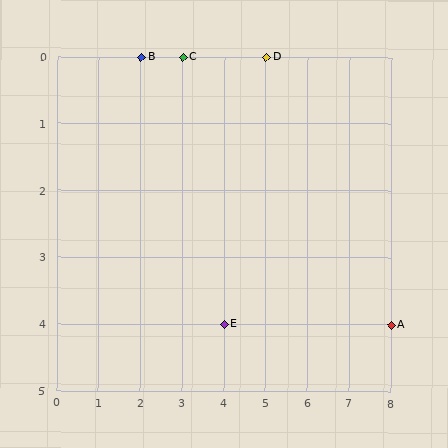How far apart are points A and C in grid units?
Points A and C are 5 columns and 4 rows apart (about 6.4 grid units diagonally).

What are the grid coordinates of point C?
Point C is at grid coordinates (3, 0).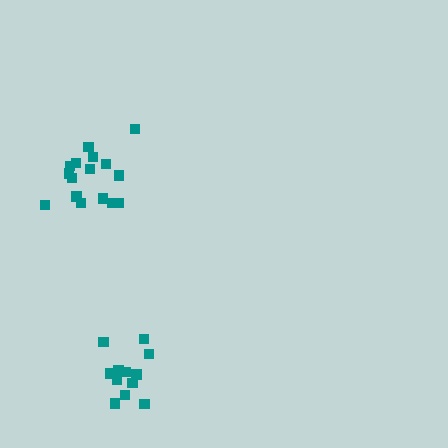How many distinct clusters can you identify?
There are 2 distinct clusters.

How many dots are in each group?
Group 1: 16 dots, Group 2: 12 dots (28 total).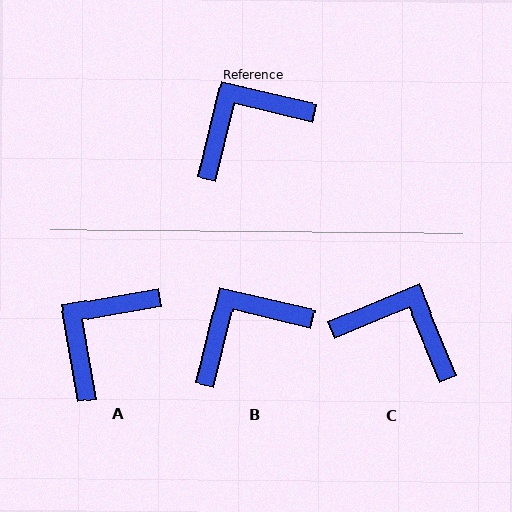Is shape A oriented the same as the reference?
No, it is off by about 24 degrees.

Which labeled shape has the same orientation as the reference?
B.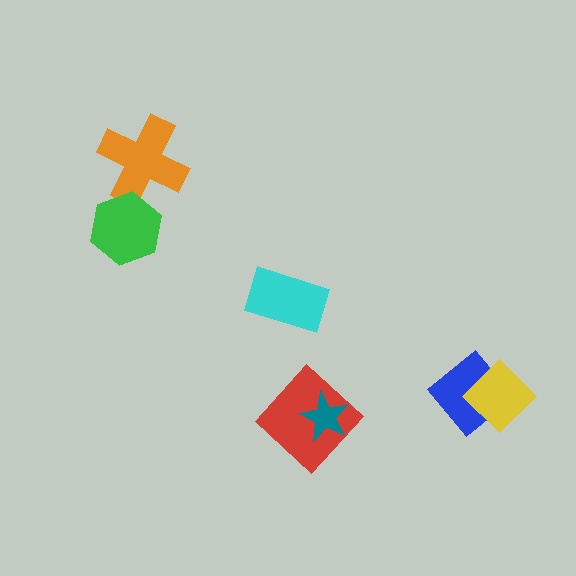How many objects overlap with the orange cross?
1 object overlaps with the orange cross.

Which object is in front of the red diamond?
The teal star is in front of the red diamond.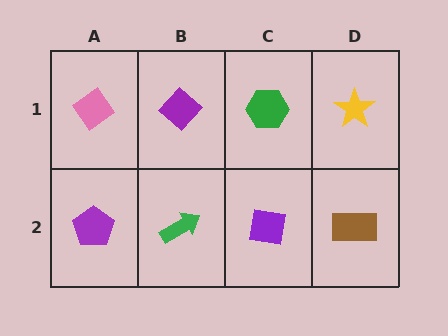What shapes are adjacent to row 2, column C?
A green hexagon (row 1, column C), a green arrow (row 2, column B), a brown rectangle (row 2, column D).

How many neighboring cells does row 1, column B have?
3.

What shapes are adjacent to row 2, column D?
A yellow star (row 1, column D), a purple square (row 2, column C).